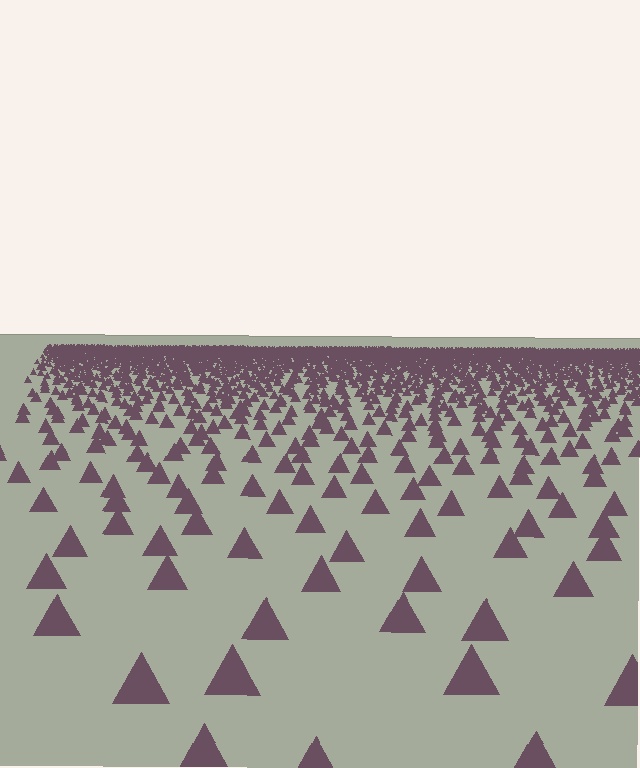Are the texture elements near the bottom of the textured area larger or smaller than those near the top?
Larger. Near the bottom, elements are closer to the viewer and appear at a bigger on-screen size.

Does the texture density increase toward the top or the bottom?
Density increases toward the top.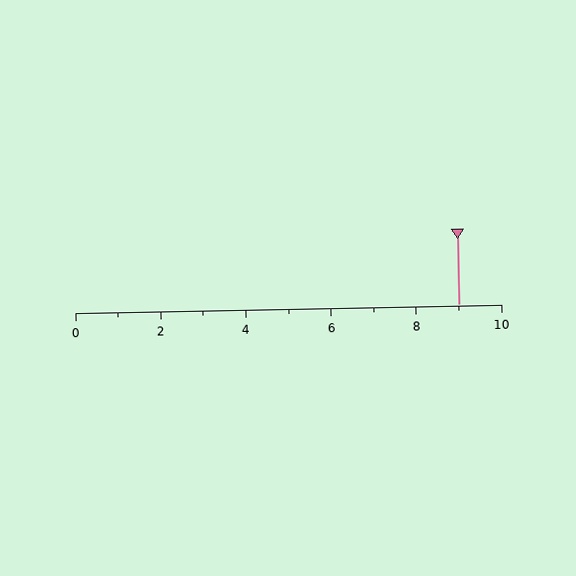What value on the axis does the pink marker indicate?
The marker indicates approximately 9.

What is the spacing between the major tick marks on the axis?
The major ticks are spaced 2 apart.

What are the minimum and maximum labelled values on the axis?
The axis runs from 0 to 10.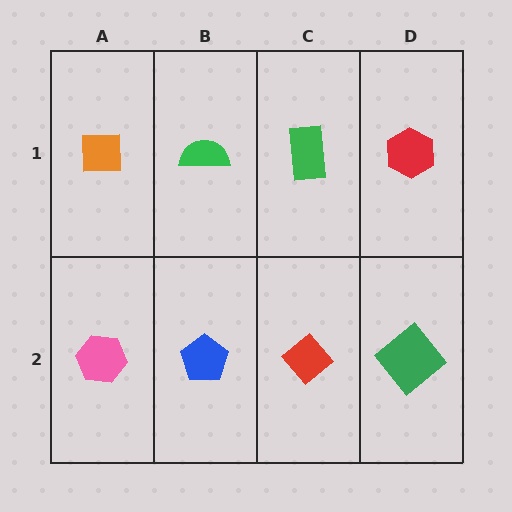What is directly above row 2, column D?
A red hexagon.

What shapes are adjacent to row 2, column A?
An orange square (row 1, column A), a blue pentagon (row 2, column B).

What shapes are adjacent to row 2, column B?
A green semicircle (row 1, column B), a pink hexagon (row 2, column A), a red diamond (row 2, column C).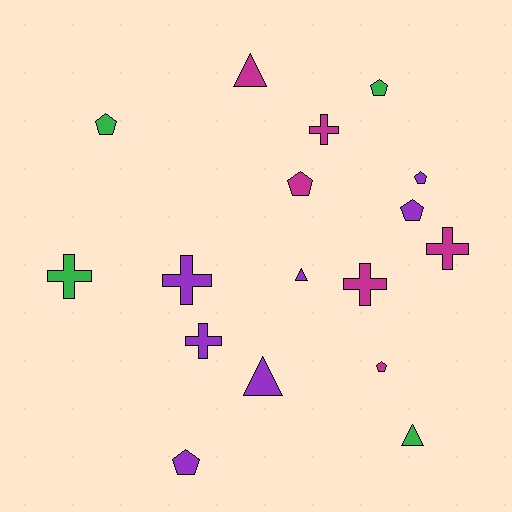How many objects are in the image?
There are 17 objects.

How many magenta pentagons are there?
There are 2 magenta pentagons.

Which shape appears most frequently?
Pentagon, with 7 objects.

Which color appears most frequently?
Purple, with 7 objects.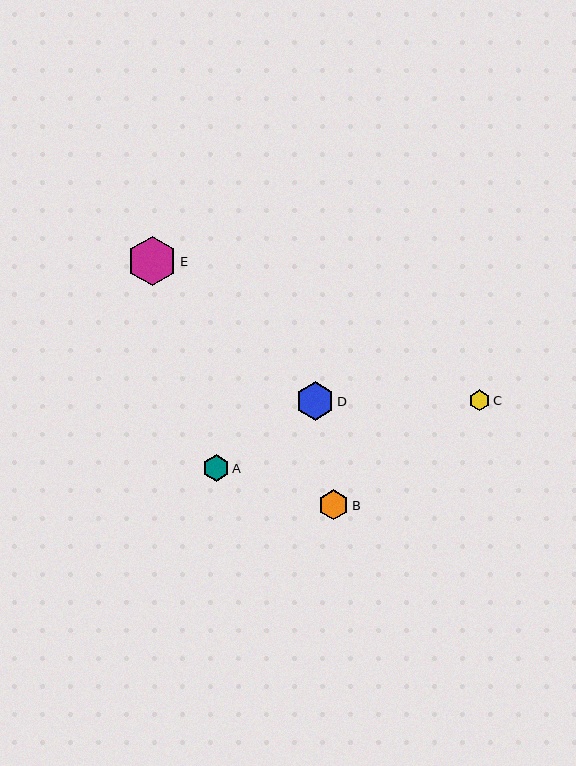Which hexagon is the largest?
Hexagon E is the largest with a size of approximately 50 pixels.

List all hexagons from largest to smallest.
From largest to smallest: E, D, B, A, C.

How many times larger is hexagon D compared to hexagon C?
Hexagon D is approximately 1.8 times the size of hexagon C.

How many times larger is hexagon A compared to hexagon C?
Hexagon A is approximately 1.3 times the size of hexagon C.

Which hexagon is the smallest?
Hexagon C is the smallest with a size of approximately 21 pixels.